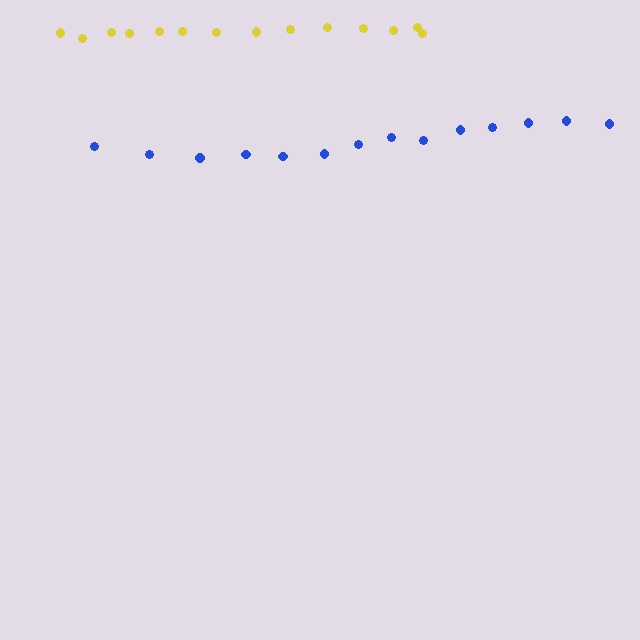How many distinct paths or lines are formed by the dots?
There are 2 distinct paths.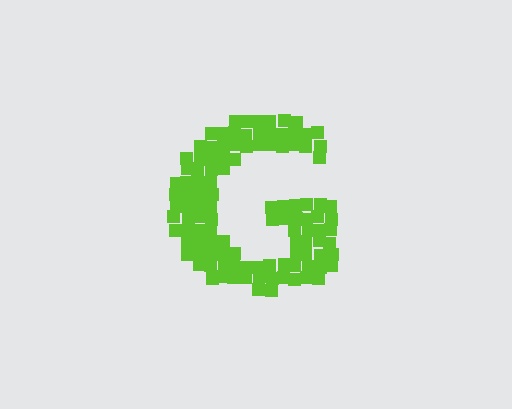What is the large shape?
The large shape is the letter G.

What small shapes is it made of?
It is made of small squares.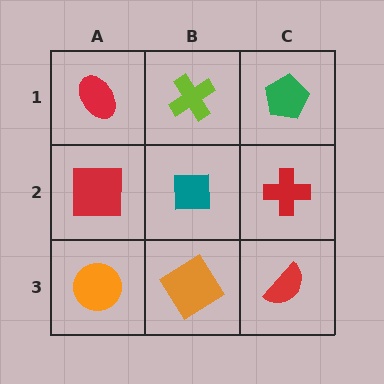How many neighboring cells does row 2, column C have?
3.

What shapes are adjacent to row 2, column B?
A lime cross (row 1, column B), an orange diamond (row 3, column B), a red square (row 2, column A), a red cross (row 2, column C).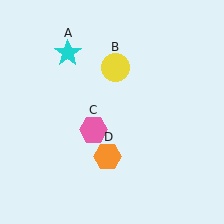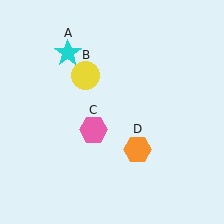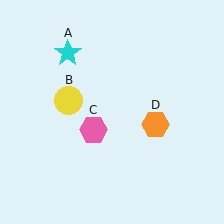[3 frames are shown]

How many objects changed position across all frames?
2 objects changed position: yellow circle (object B), orange hexagon (object D).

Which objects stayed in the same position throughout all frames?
Cyan star (object A) and pink hexagon (object C) remained stationary.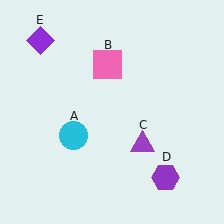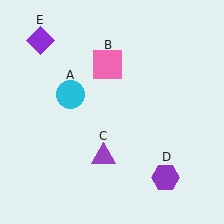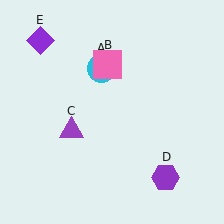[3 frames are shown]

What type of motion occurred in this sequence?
The cyan circle (object A), purple triangle (object C) rotated clockwise around the center of the scene.